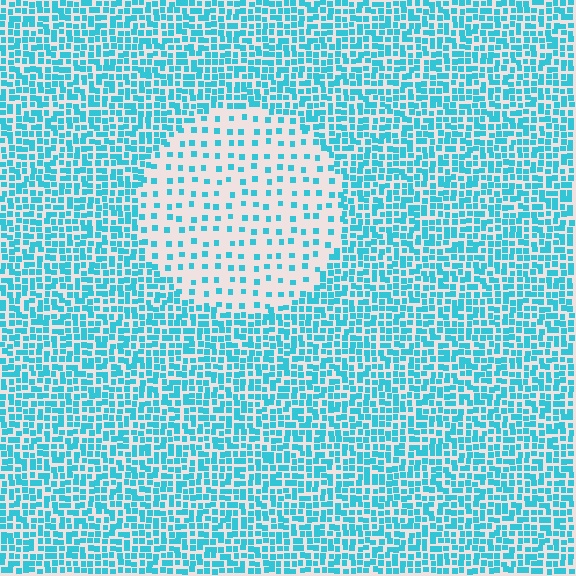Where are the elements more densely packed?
The elements are more densely packed outside the circle boundary.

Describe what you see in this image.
The image contains small cyan elements arranged at two different densities. A circle-shaped region is visible where the elements are less densely packed than the surrounding area.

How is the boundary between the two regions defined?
The boundary is defined by a change in element density (approximately 2.9x ratio). All elements are the same color, size, and shape.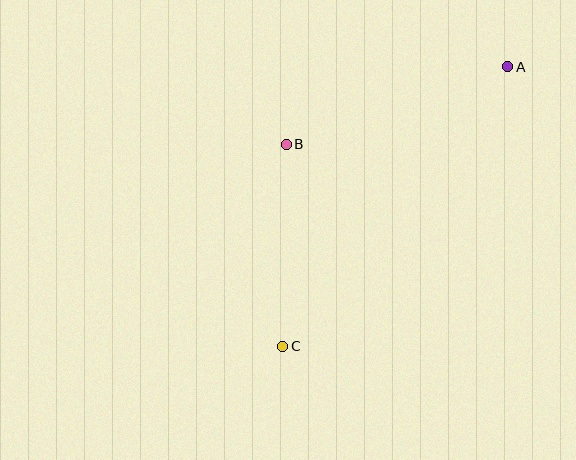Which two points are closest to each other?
Points B and C are closest to each other.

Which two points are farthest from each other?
Points A and C are farthest from each other.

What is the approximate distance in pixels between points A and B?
The distance between A and B is approximately 235 pixels.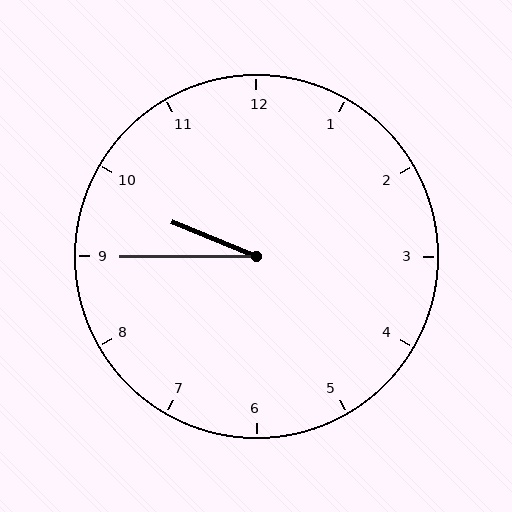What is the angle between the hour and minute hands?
Approximately 22 degrees.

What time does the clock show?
9:45.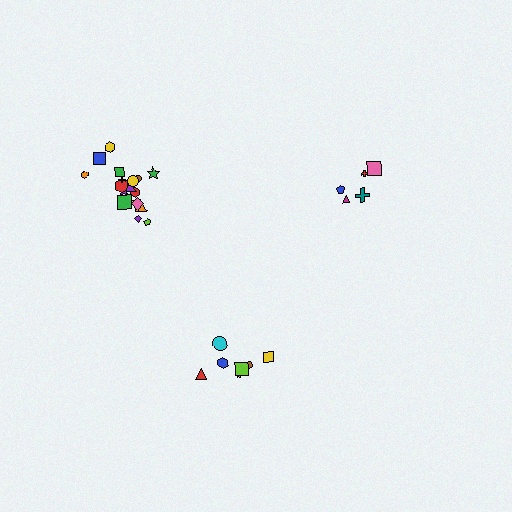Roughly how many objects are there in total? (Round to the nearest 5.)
Roughly 30 objects in total.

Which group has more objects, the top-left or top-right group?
The top-left group.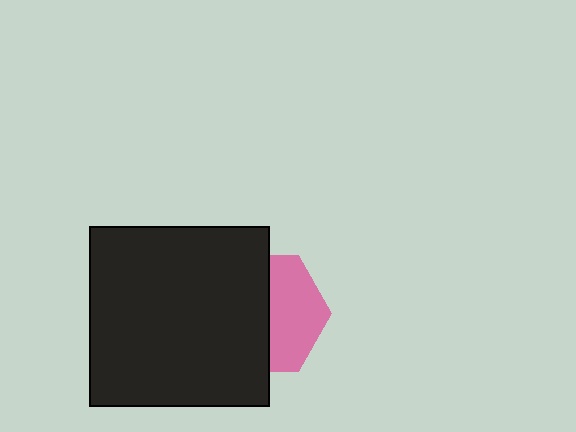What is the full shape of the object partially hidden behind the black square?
The partially hidden object is a pink hexagon.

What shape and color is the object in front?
The object in front is a black square.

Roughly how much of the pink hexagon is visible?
About half of it is visible (roughly 46%).